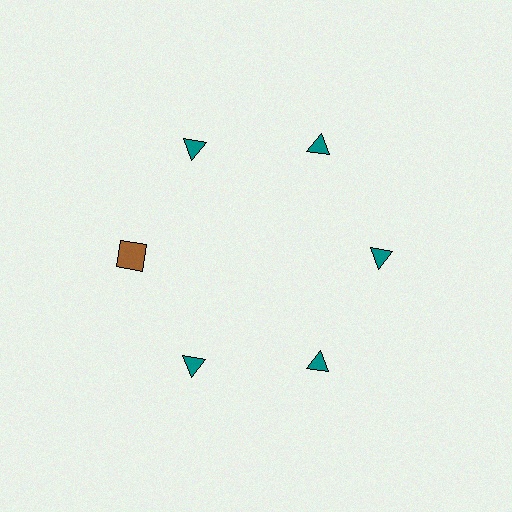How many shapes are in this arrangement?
There are 6 shapes arranged in a ring pattern.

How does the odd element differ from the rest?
It differs in both color (brown instead of teal) and shape (square instead of triangle).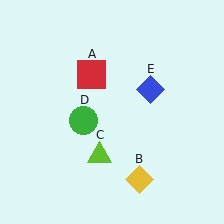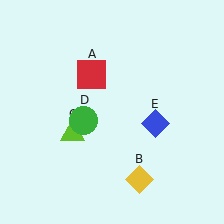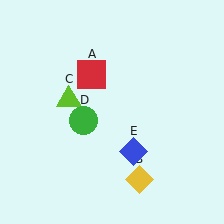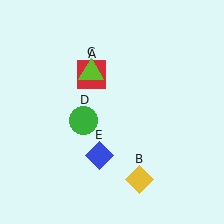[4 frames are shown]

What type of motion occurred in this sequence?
The lime triangle (object C), blue diamond (object E) rotated clockwise around the center of the scene.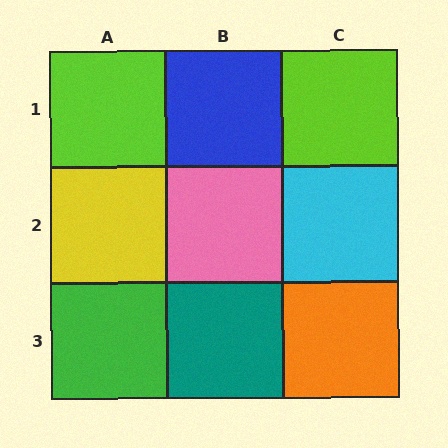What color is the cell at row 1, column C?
Lime.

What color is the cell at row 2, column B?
Pink.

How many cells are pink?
1 cell is pink.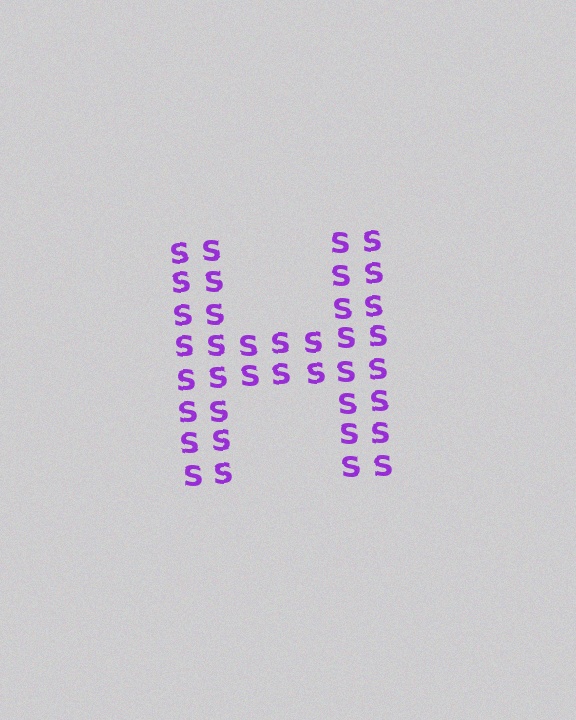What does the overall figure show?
The overall figure shows the letter H.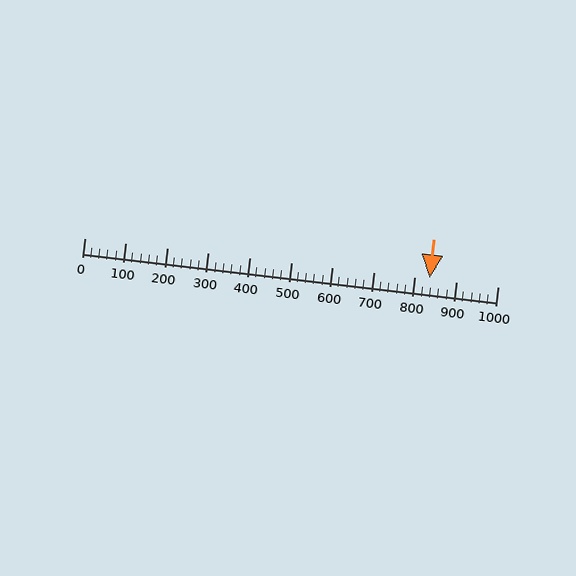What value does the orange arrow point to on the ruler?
The orange arrow points to approximately 835.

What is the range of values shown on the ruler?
The ruler shows values from 0 to 1000.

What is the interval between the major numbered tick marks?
The major tick marks are spaced 100 units apart.